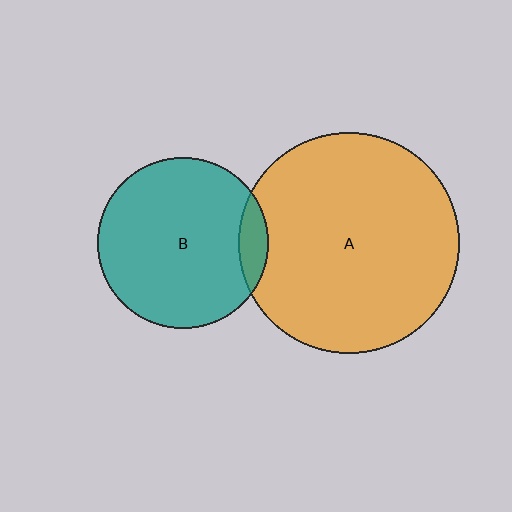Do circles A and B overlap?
Yes.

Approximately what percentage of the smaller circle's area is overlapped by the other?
Approximately 10%.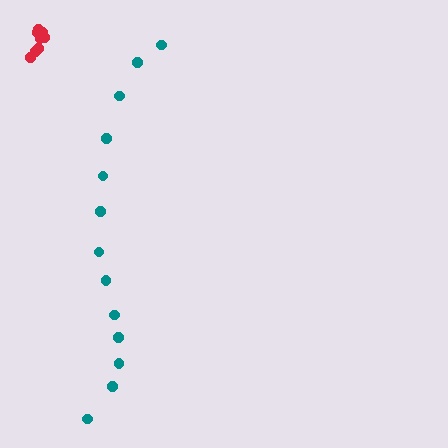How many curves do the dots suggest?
There are 2 distinct paths.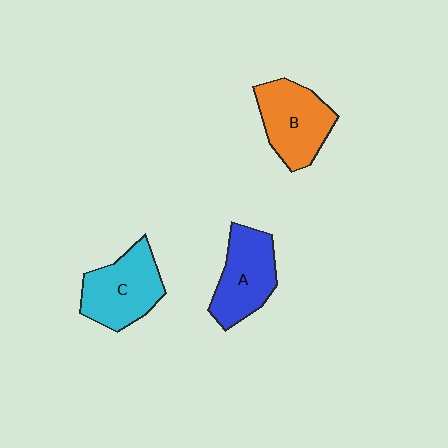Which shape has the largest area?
Shape B (orange).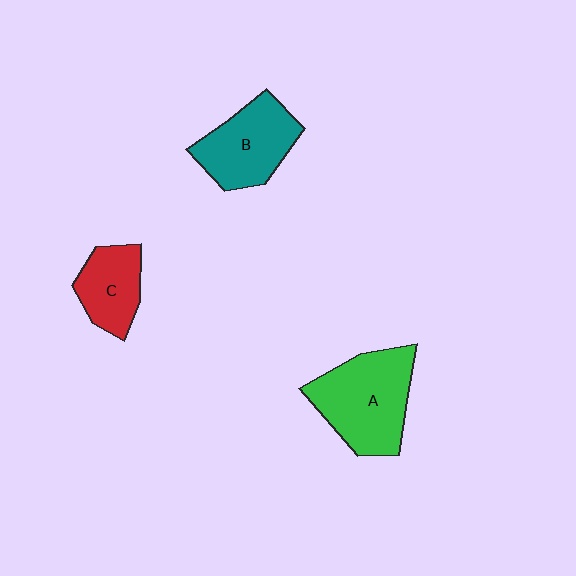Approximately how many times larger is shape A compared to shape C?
Approximately 1.8 times.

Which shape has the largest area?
Shape A (green).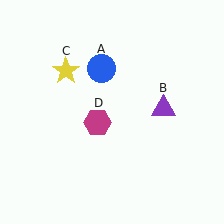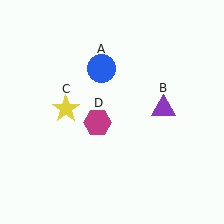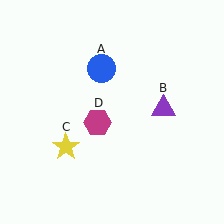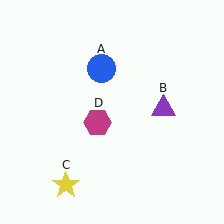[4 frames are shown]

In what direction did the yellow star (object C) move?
The yellow star (object C) moved down.